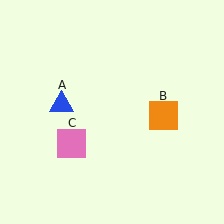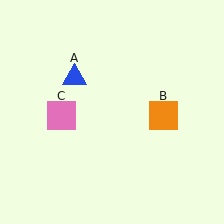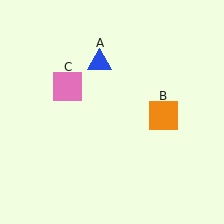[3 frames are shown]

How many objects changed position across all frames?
2 objects changed position: blue triangle (object A), pink square (object C).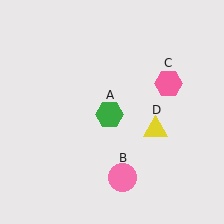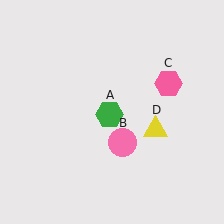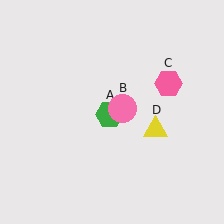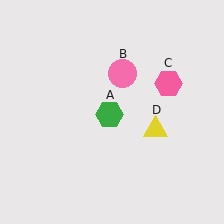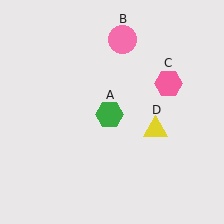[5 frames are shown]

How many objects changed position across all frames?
1 object changed position: pink circle (object B).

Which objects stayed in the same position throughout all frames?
Green hexagon (object A) and pink hexagon (object C) and yellow triangle (object D) remained stationary.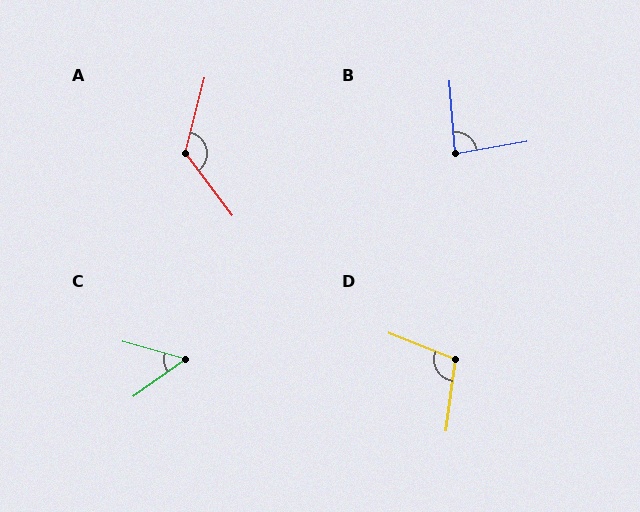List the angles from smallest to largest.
C (51°), B (84°), D (104°), A (128°).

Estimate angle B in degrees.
Approximately 84 degrees.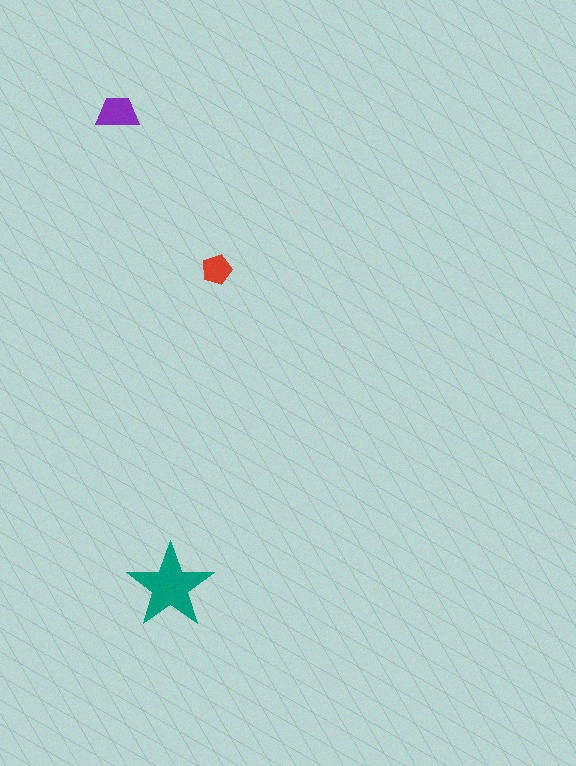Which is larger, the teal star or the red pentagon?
The teal star.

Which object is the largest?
The teal star.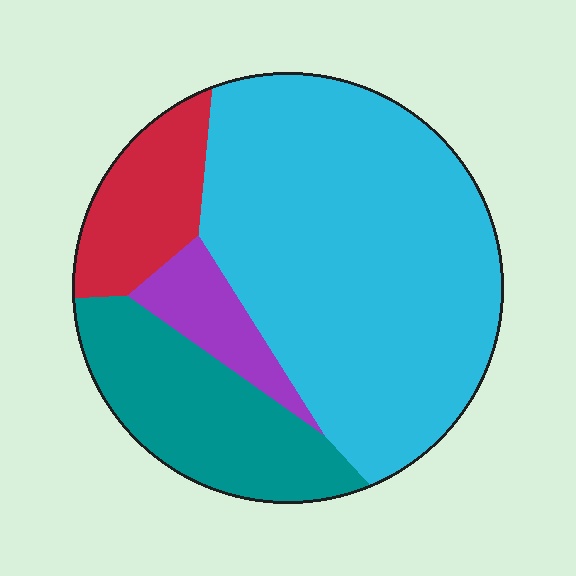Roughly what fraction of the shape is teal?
Teal covers 21% of the shape.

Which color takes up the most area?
Cyan, at roughly 60%.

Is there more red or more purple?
Red.